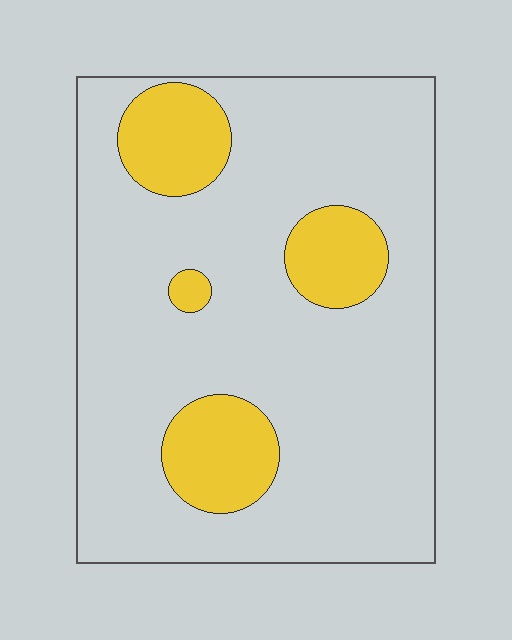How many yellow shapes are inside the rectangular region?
4.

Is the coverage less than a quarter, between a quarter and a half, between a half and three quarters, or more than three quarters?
Less than a quarter.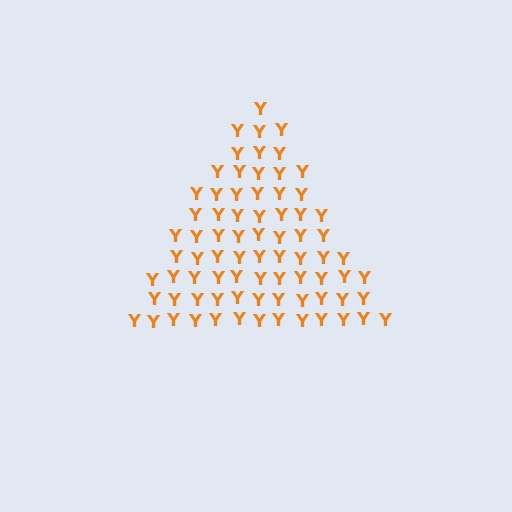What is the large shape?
The large shape is a triangle.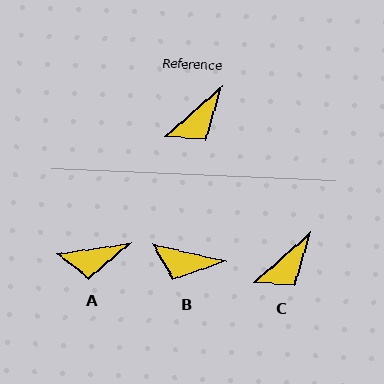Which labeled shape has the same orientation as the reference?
C.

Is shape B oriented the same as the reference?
No, it is off by about 54 degrees.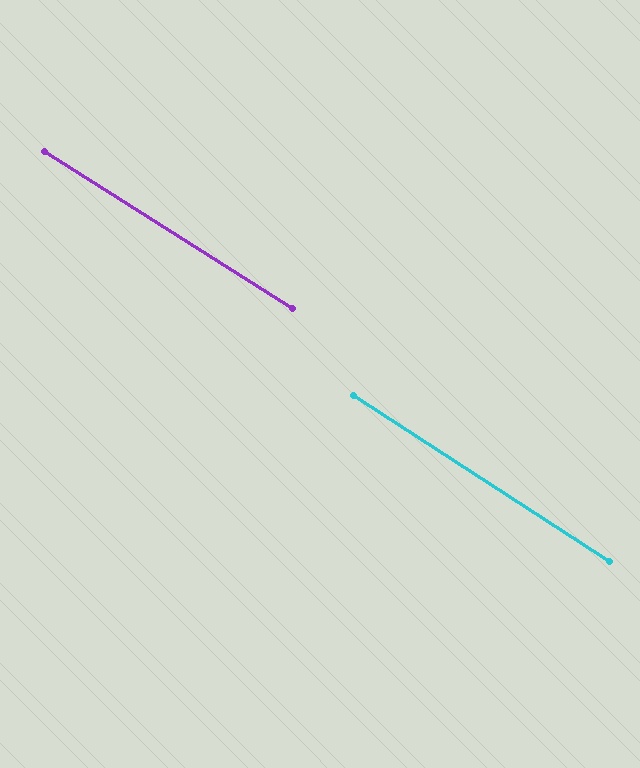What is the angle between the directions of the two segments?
Approximately 1 degree.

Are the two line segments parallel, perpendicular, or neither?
Parallel — their directions differ by only 0.6°.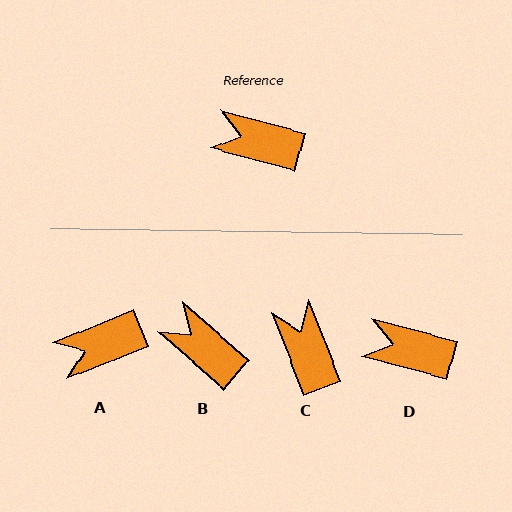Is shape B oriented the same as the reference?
No, it is off by about 26 degrees.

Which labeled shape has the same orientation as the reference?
D.